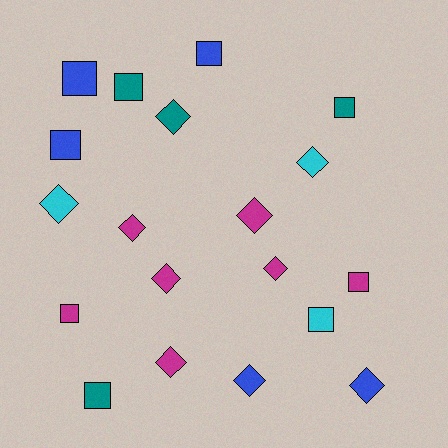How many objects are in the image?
There are 19 objects.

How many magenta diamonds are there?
There are 5 magenta diamonds.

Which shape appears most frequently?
Diamond, with 10 objects.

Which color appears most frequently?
Magenta, with 7 objects.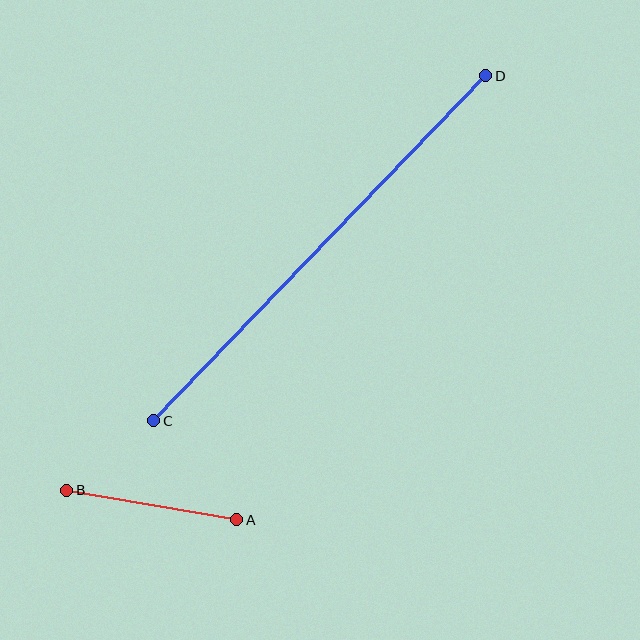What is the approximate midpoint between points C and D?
The midpoint is at approximately (320, 248) pixels.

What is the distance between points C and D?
The distance is approximately 479 pixels.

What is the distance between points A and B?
The distance is approximately 172 pixels.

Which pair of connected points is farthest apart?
Points C and D are farthest apart.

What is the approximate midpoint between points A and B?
The midpoint is at approximately (152, 505) pixels.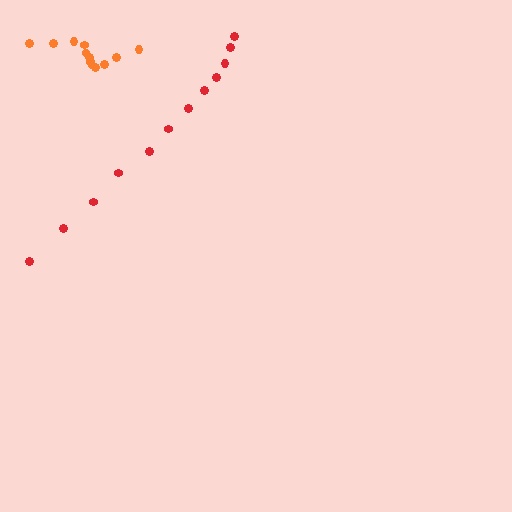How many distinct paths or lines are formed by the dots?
There are 2 distinct paths.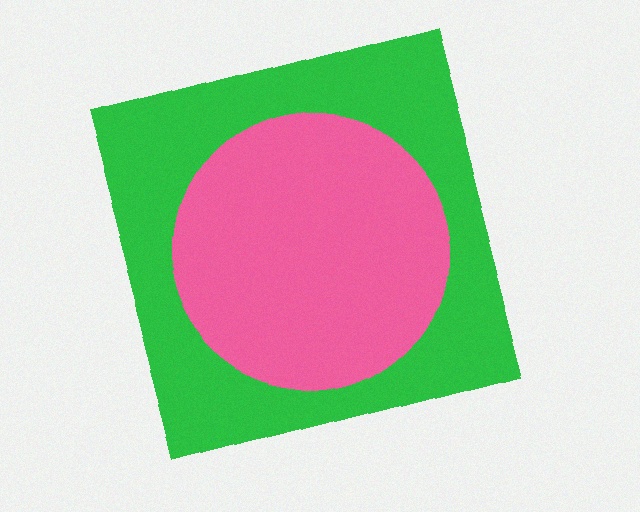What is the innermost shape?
The pink circle.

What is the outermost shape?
The green square.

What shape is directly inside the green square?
The pink circle.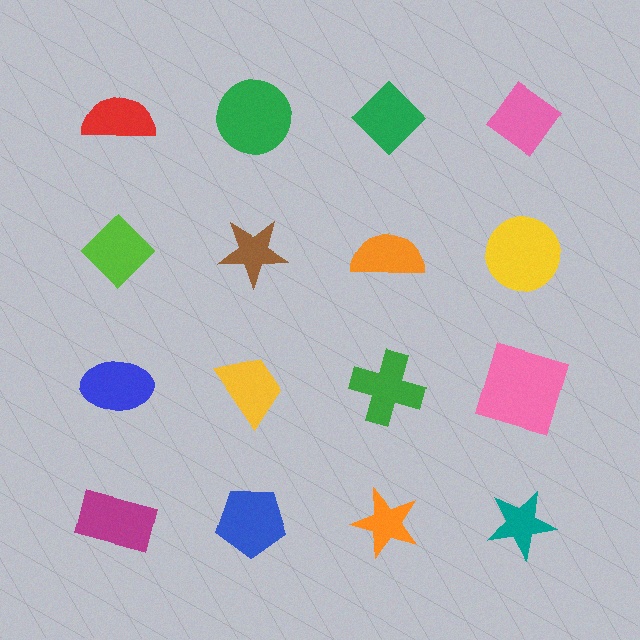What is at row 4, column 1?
A magenta rectangle.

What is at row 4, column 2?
A blue pentagon.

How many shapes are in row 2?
4 shapes.